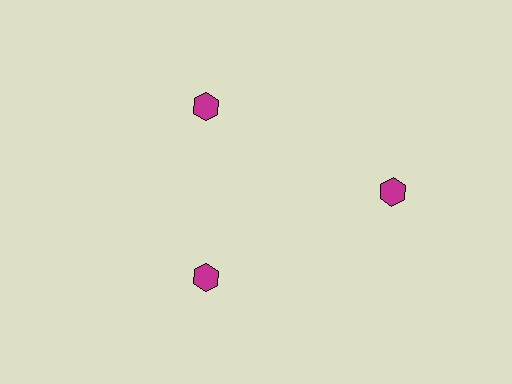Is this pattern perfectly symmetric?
No. The 3 magenta hexagons are arranged in a ring, but one element near the 3 o'clock position is pushed outward from the center, breaking the 3-fold rotational symmetry.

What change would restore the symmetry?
The symmetry would be restored by moving it inward, back onto the ring so that all 3 hexagons sit at equal angles and equal distance from the center.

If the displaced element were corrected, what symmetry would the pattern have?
It would have 3-fold rotational symmetry — the pattern would map onto itself every 120 degrees.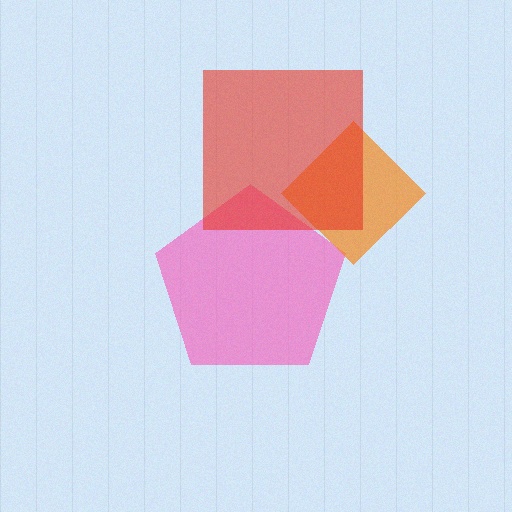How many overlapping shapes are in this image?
There are 3 overlapping shapes in the image.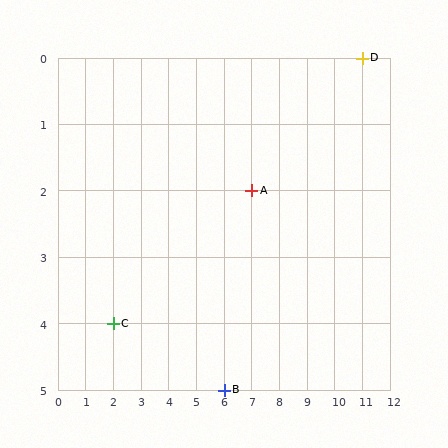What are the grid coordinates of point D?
Point D is at grid coordinates (11, 0).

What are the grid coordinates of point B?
Point B is at grid coordinates (6, 5).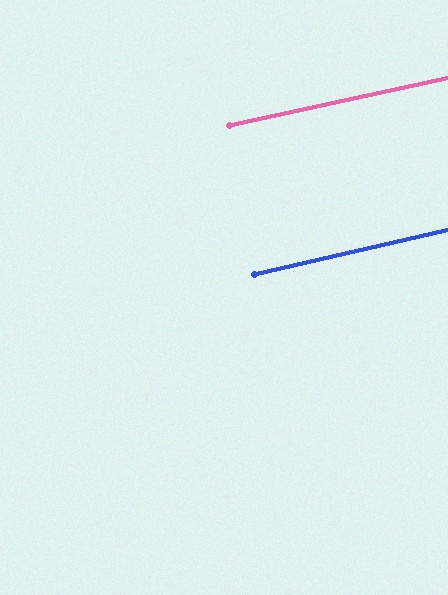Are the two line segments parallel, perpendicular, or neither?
Parallel — their directions differ by only 0.5°.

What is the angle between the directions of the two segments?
Approximately 0 degrees.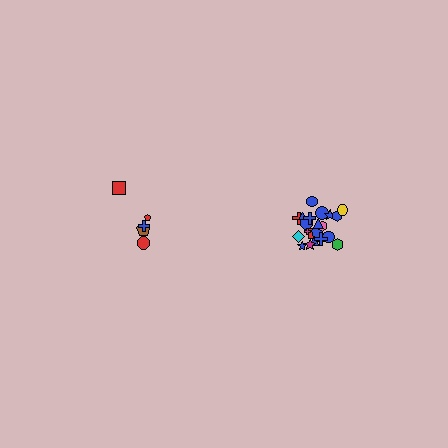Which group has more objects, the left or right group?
The right group.